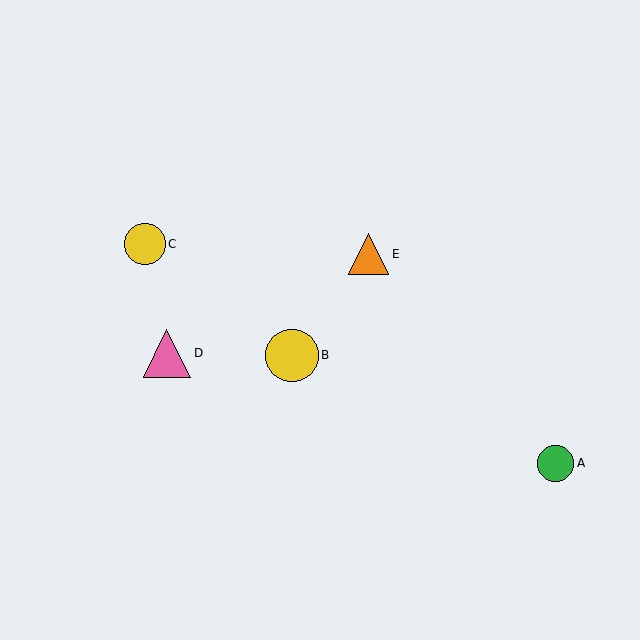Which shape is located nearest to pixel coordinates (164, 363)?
The pink triangle (labeled D) at (167, 353) is nearest to that location.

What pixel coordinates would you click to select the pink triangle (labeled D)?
Click at (167, 353) to select the pink triangle D.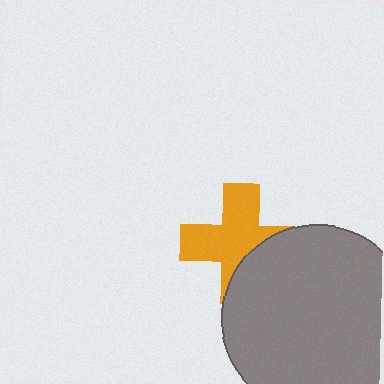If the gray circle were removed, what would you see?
You would see the complete orange cross.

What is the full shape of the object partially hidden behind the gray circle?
The partially hidden object is an orange cross.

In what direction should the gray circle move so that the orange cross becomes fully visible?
The gray circle should move toward the lower-right. That is the shortest direction to clear the overlap and leave the orange cross fully visible.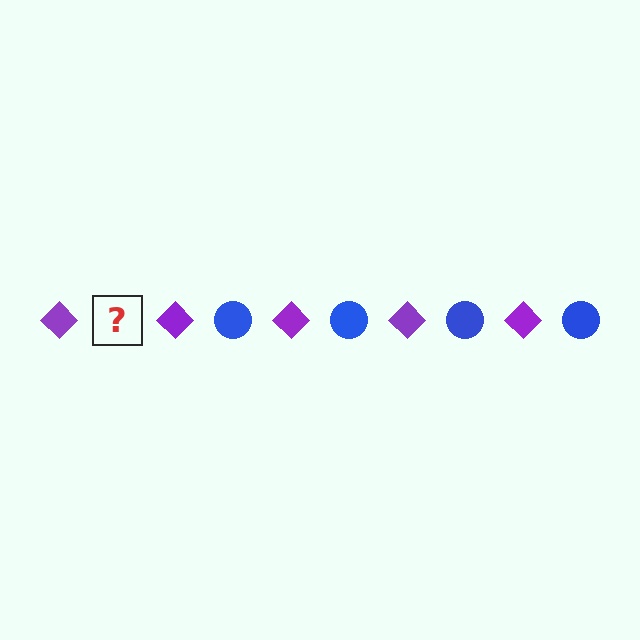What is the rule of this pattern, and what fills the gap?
The rule is that the pattern alternates between purple diamond and blue circle. The gap should be filled with a blue circle.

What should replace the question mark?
The question mark should be replaced with a blue circle.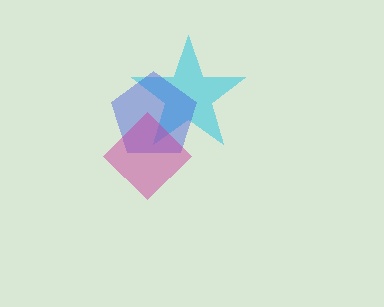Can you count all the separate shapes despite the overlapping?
Yes, there are 3 separate shapes.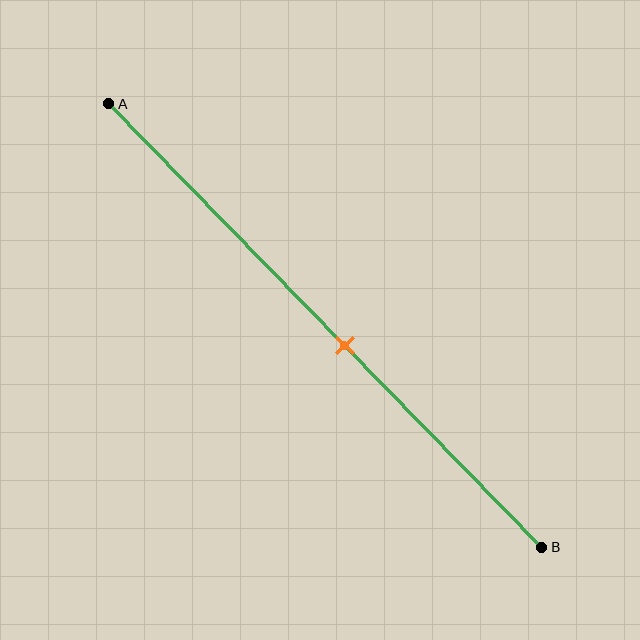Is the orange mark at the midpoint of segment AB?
No, the mark is at about 55% from A, not at the 50% midpoint.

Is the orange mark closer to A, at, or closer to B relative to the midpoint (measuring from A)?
The orange mark is closer to point B than the midpoint of segment AB.